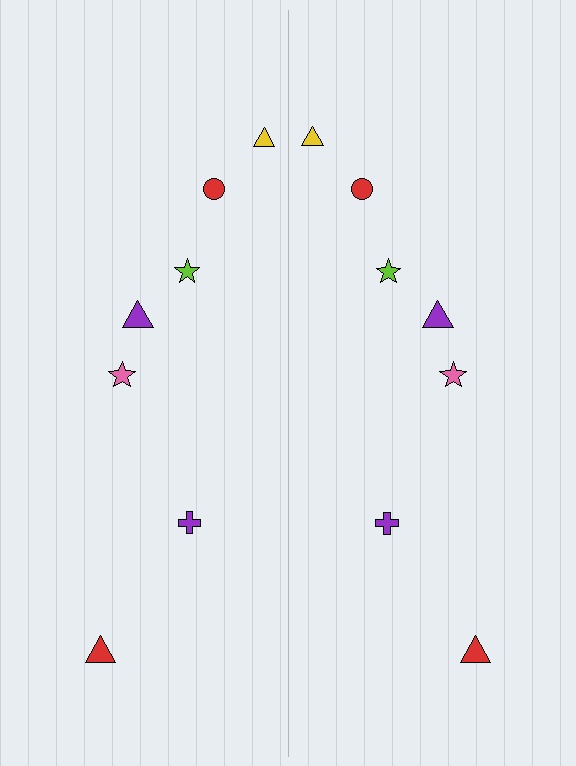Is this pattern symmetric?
Yes, this pattern has bilateral (reflection) symmetry.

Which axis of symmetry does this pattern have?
The pattern has a vertical axis of symmetry running through the center of the image.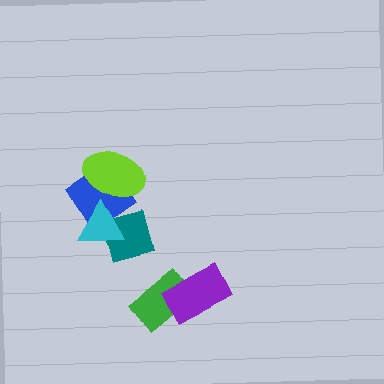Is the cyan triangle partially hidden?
Yes, it is partially covered by another shape.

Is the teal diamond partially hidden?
Yes, it is partially covered by another shape.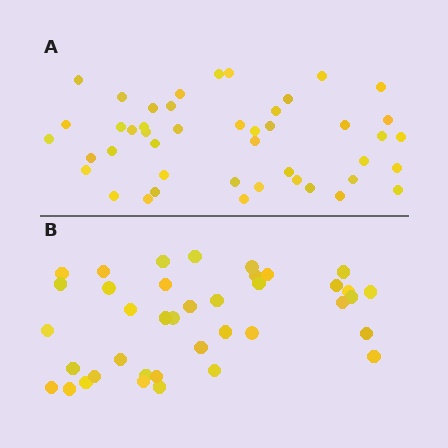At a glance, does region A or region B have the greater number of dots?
Region A (the top region) has more dots.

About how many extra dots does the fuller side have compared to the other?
Region A has about 6 more dots than region B.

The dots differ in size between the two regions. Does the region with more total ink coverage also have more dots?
No. Region B has more total ink coverage because its dots are larger, but region A actually contains more individual dots. Total area can be misleading — the number of items is what matters here.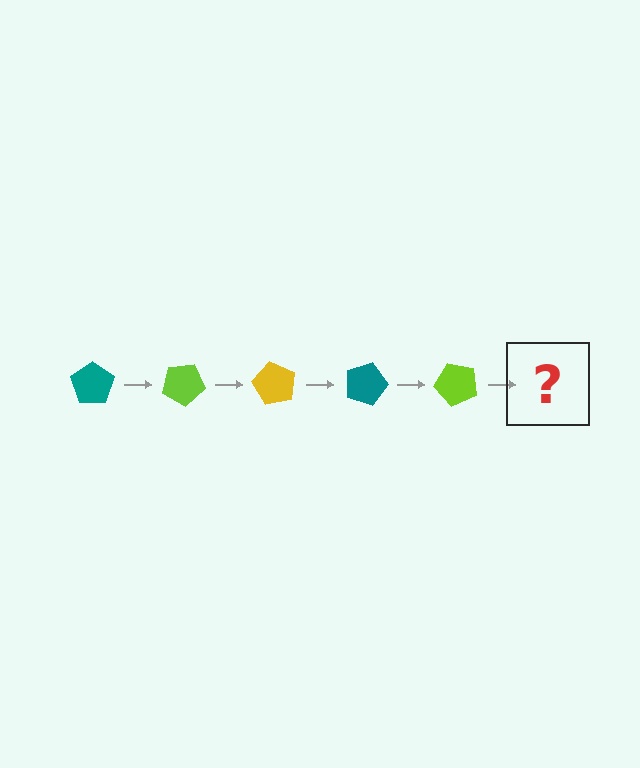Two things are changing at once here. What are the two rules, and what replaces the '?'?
The two rules are that it rotates 30 degrees each step and the color cycles through teal, lime, and yellow. The '?' should be a yellow pentagon, rotated 150 degrees from the start.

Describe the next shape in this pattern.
It should be a yellow pentagon, rotated 150 degrees from the start.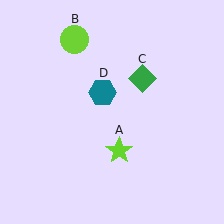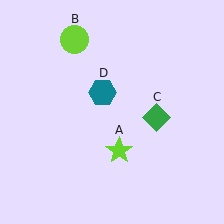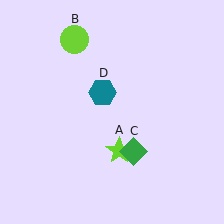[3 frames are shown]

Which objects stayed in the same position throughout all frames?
Lime star (object A) and lime circle (object B) and teal hexagon (object D) remained stationary.